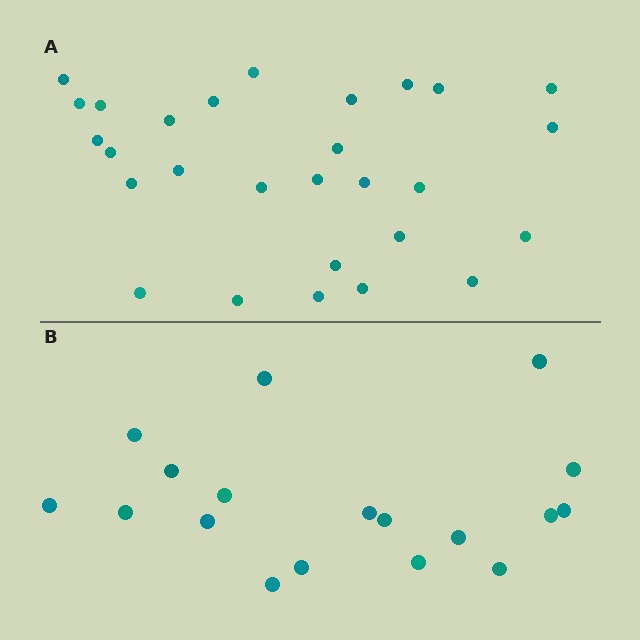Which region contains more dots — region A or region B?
Region A (the top region) has more dots.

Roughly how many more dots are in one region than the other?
Region A has roughly 10 or so more dots than region B.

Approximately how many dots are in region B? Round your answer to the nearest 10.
About 20 dots. (The exact count is 18, which rounds to 20.)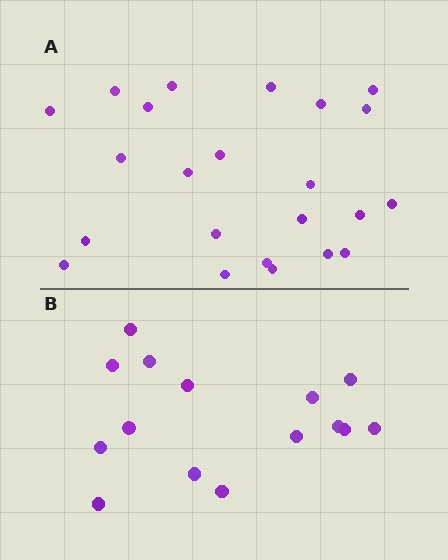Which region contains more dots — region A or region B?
Region A (the top region) has more dots.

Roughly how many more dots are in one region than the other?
Region A has roughly 8 or so more dots than region B.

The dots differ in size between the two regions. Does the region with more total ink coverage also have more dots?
No. Region B has more total ink coverage because its dots are larger, but region A actually contains more individual dots. Total area can be misleading — the number of items is what matters here.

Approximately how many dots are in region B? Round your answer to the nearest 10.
About 20 dots. (The exact count is 15, which rounds to 20.)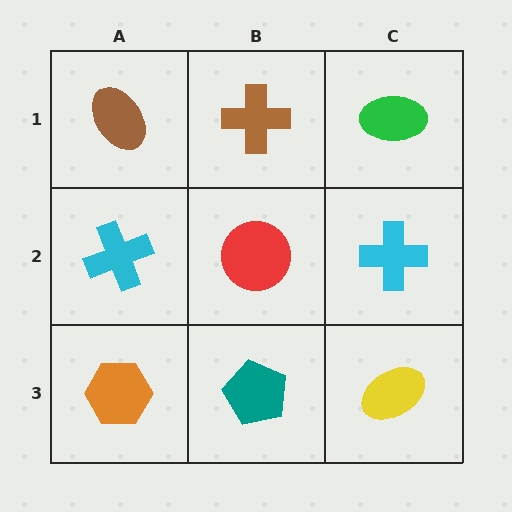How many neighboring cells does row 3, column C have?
2.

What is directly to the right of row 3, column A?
A teal pentagon.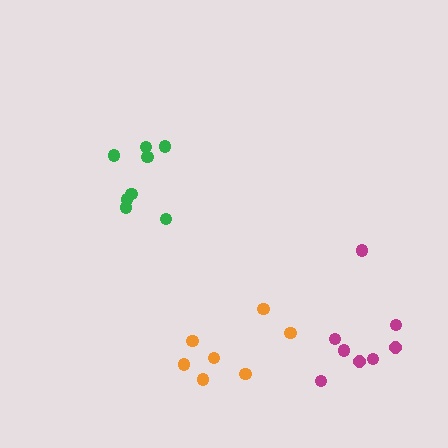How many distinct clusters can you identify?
There are 3 distinct clusters.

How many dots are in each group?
Group 1: 8 dots, Group 2: 8 dots, Group 3: 7 dots (23 total).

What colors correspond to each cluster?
The clusters are colored: green, magenta, orange.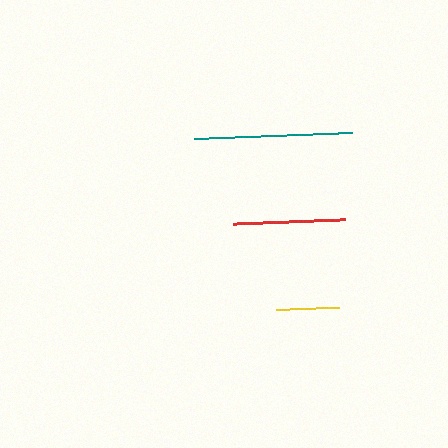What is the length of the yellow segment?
The yellow segment is approximately 63 pixels long.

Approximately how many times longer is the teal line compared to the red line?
The teal line is approximately 1.4 times the length of the red line.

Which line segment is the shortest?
The yellow line is the shortest at approximately 63 pixels.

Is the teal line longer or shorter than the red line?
The teal line is longer than the red line.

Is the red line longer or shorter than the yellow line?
The red line is longer than the yellow line.